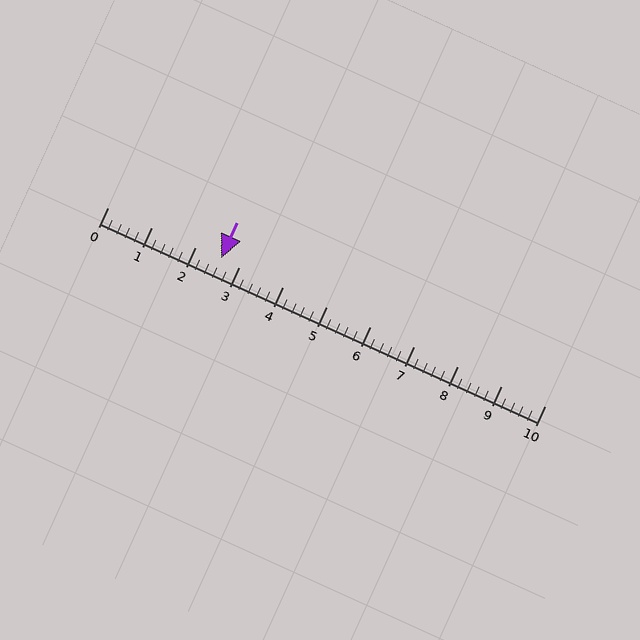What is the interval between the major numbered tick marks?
The major tick marks are spaced 1 units apart.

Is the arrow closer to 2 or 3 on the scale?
The arrow is closer to 3.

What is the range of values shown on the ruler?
The ruler shows values from 0 to 10.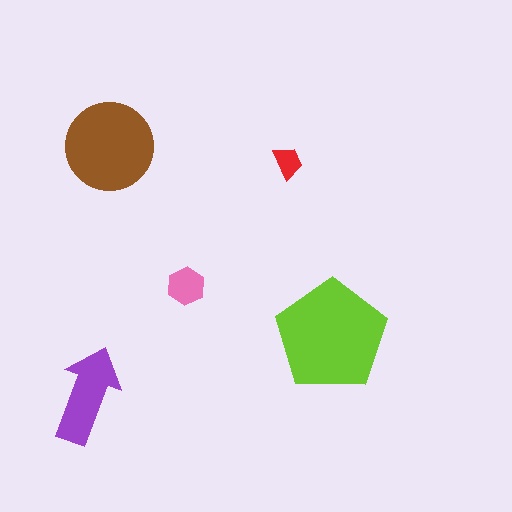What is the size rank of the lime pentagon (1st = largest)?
1st.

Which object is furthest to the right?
The lime pentagon is rightmost.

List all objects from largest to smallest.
The lime pentagon, the brown circle, the purple arrow, the pink hexagon, the red trapezoid.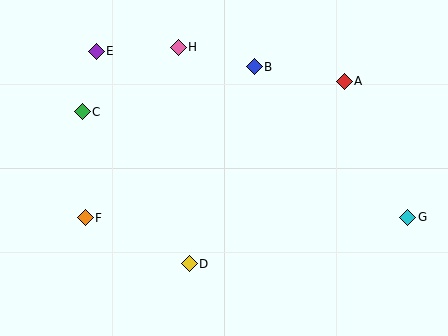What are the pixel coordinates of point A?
Point A is at (344, 81).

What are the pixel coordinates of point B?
Point B is at (254, 67).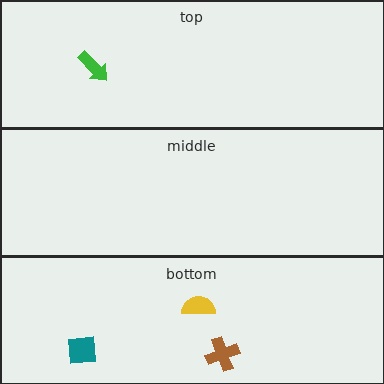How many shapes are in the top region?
1.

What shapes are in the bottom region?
The teal square, the yellow semicircle, the brown cross.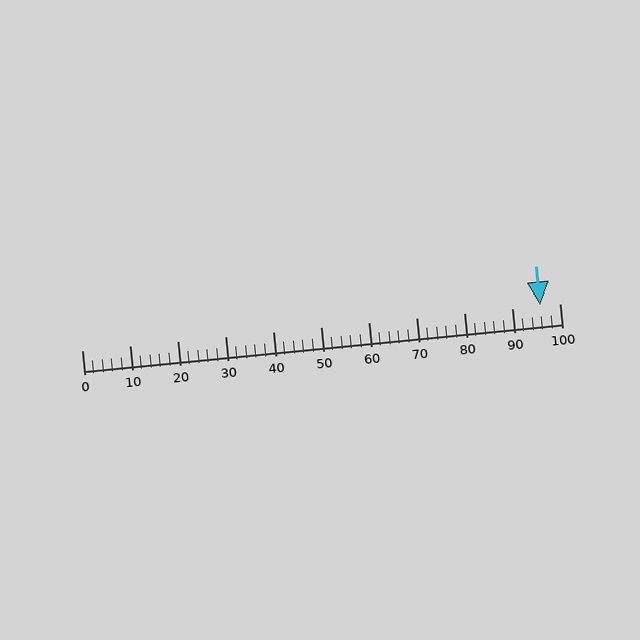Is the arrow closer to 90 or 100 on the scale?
The arrow is closer to 100.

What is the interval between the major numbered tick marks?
The major tick marks are spaced 10 units apart.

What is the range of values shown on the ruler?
The ruler shows values from 0 to 100.